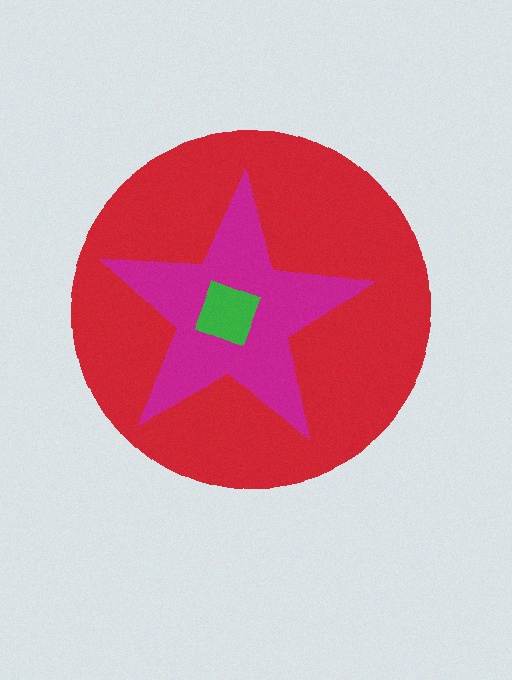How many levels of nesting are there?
3.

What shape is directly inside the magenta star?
The green square.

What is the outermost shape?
The red circle.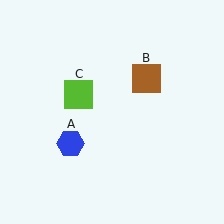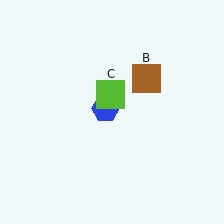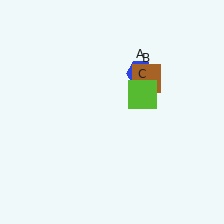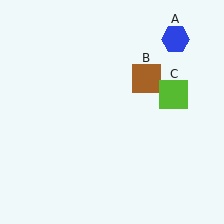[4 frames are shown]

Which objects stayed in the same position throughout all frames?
Brown square (object B) remained stationary.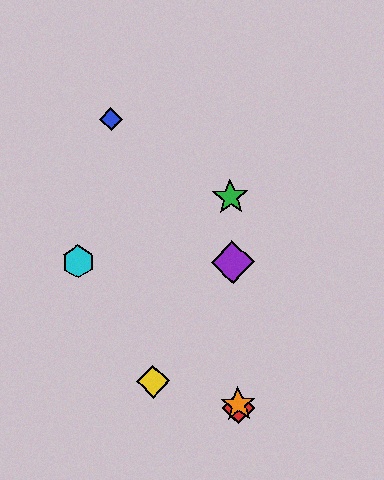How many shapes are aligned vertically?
4 shapes (the red diamond, the green star, the purple diamond, the orange star) are aligned vertically.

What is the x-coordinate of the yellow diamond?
The yellow diamond is at x≈153.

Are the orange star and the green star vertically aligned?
Yes, both are at x≈238.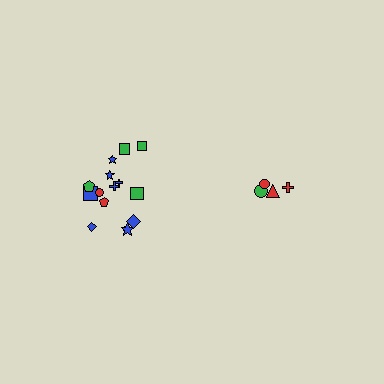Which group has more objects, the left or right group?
The left group.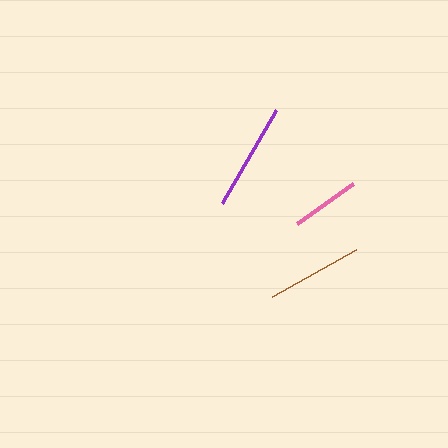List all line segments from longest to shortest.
From longest to shortest: purple, brown, pink.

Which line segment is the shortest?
The pink line is the shortest at approximately 69 pixels.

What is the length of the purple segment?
The purple segment is approximately 107 pixels long.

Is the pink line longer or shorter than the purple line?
The purple line is longer than the pink line.